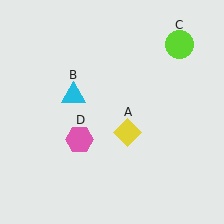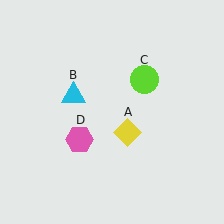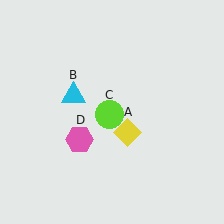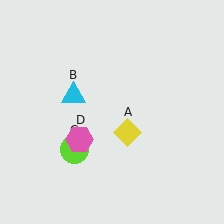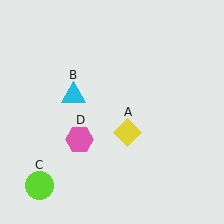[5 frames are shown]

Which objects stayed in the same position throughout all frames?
Yellow diamond (object A) and cyan triangle (object B) and pink hexagon (object D) remained stationary.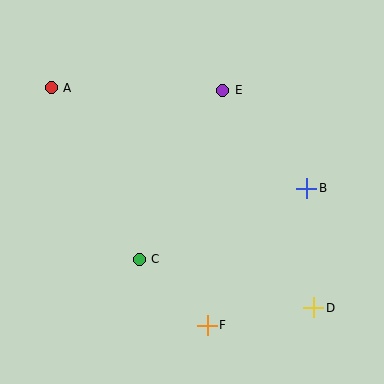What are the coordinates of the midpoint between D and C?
The midpoint between D and C is at (226, 284).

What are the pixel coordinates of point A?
Point A is at (51, 88).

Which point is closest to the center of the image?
Point C at (139, 259) is closest to the center.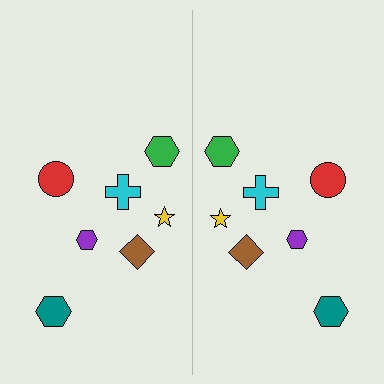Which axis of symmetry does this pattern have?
The pattern has a vertical axis of symmetry running through the center of the image.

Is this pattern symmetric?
Yes, this pattern has bilateral (reflection) symmetry.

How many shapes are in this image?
There are 14 shapes in this image.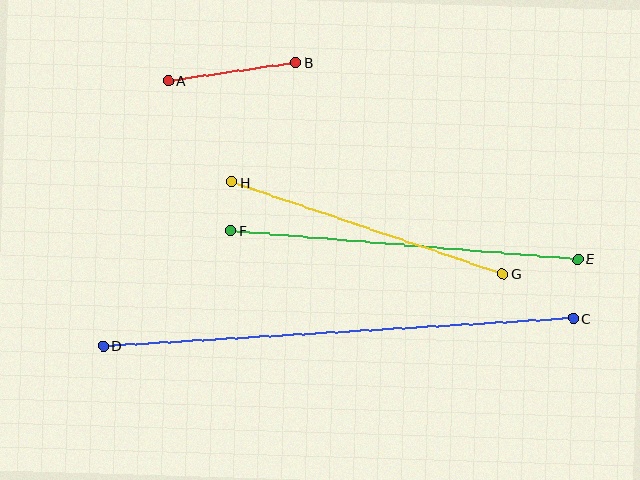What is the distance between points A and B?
The distance is approximately 129 pixels.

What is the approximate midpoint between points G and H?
The midpoint is at approximately (367, 228) pixels.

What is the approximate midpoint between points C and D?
The midpoint is at approximately (338, 332) pixels.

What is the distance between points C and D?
The distance is approximately 471 pixels.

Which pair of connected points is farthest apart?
Points C and D are farthest apart.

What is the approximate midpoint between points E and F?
The midpoint is at approximately (404, 245) pixels.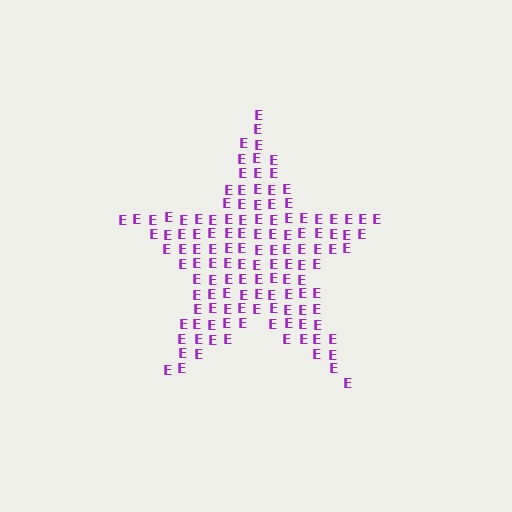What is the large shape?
The large shape is a star.